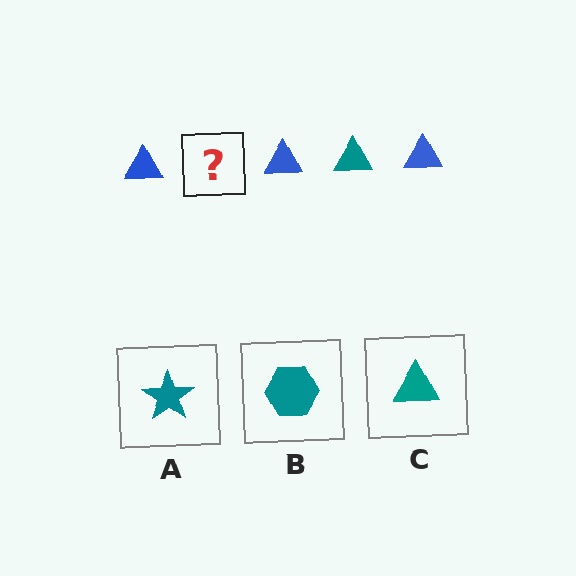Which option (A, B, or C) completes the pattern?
C.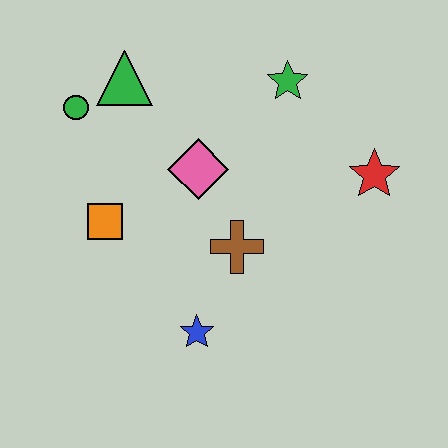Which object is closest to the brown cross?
The pink diamond is closest to the brown cross.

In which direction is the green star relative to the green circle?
The green star is to the right of the green circle.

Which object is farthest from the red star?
The green circle is farthest from the red star.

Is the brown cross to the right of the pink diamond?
Yes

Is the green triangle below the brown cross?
No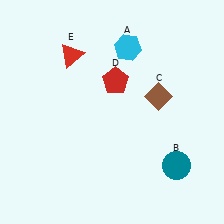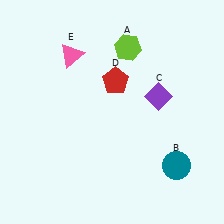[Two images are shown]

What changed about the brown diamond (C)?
In Image 1, C is brown. In Image 2, it changed to purple.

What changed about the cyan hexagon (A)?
In Image 1, A is cyan. In Image 2, it changed to lime.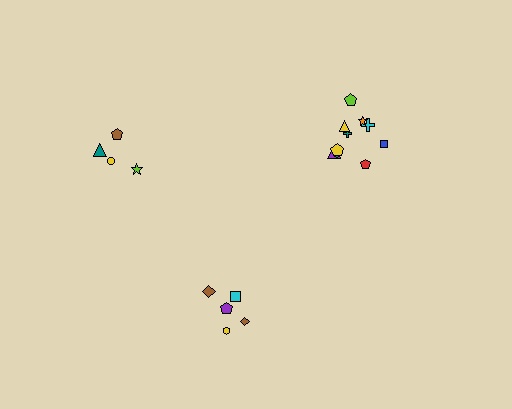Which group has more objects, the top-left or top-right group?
The top-right group.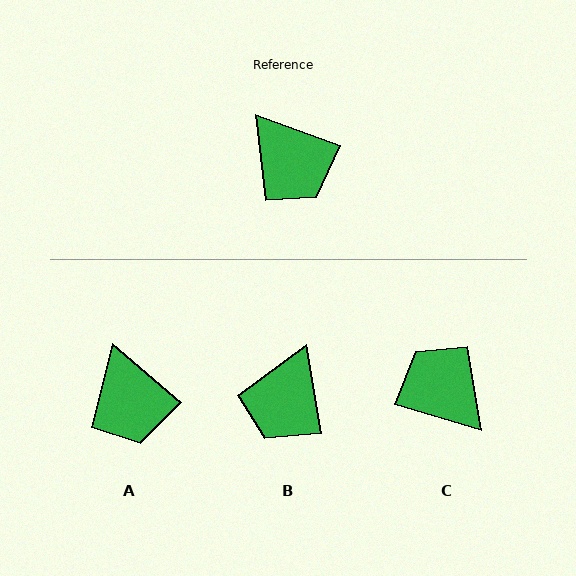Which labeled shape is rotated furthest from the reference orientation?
C, about 177 degrees away.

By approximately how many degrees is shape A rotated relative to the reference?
Approximately 21 degrees clockwise.